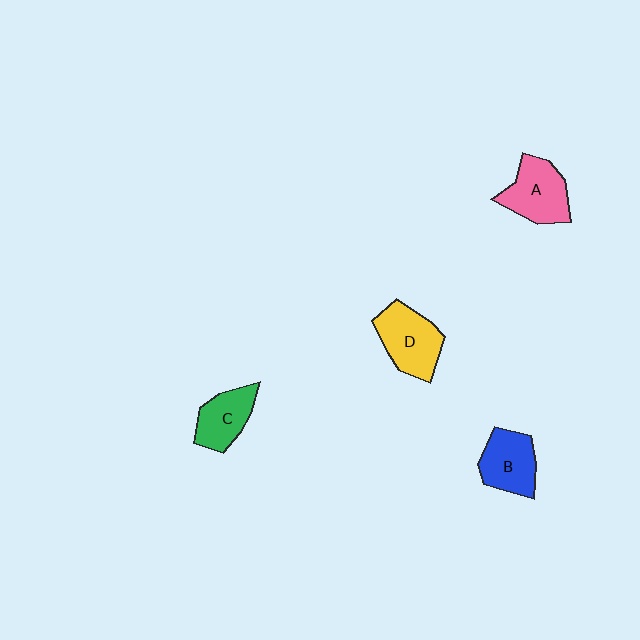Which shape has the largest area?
Shape D (yellow).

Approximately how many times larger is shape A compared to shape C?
Approximately 1.3 times.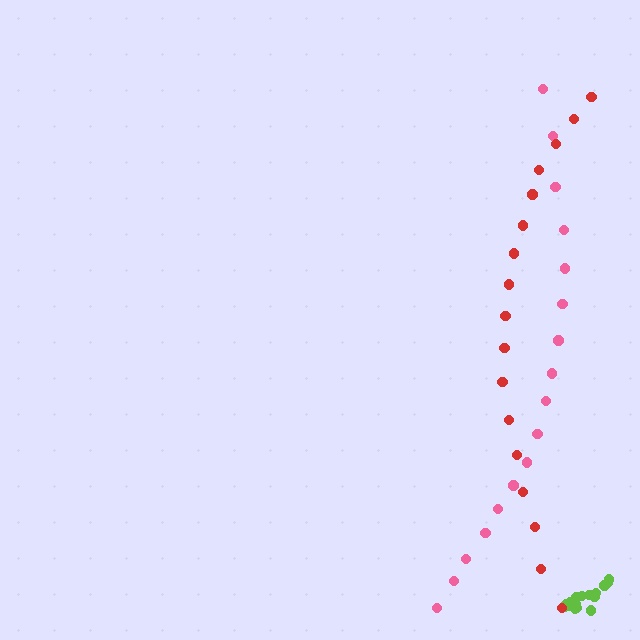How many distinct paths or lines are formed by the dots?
There are 3 distinct paths.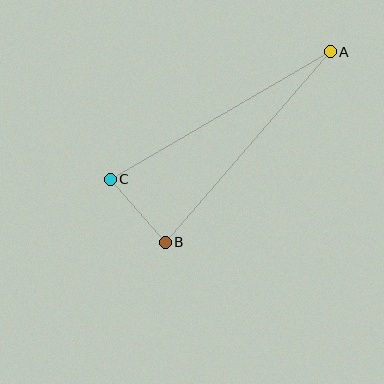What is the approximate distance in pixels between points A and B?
The distance between A and B is approximately 252 pixels.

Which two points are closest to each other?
Points B and C are closest to each other.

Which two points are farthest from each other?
Points A and C are farthest from each other.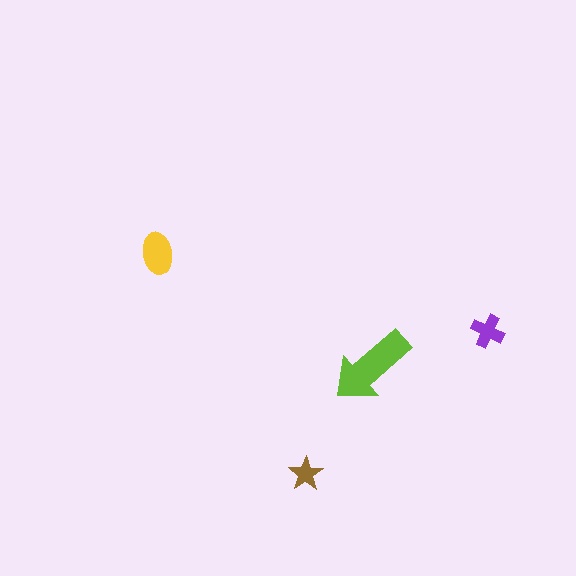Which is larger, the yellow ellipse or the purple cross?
The yellow ellipse.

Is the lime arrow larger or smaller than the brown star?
Larger.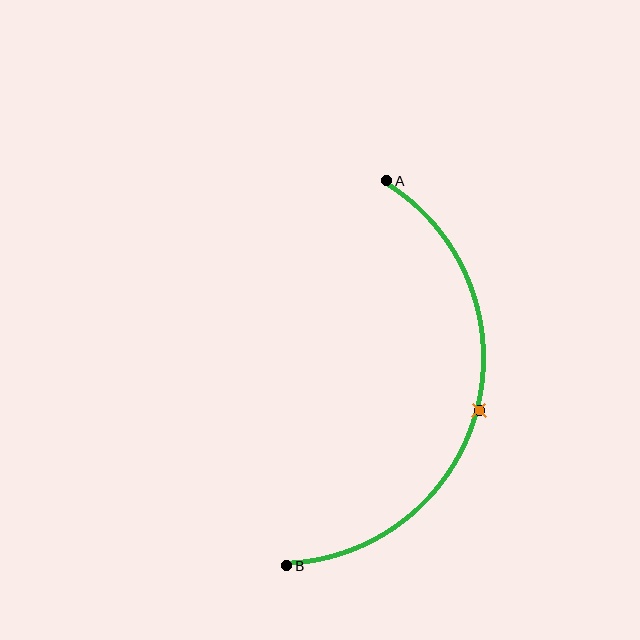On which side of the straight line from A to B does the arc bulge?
The arc bulges to the right of the straight line connecting A and B.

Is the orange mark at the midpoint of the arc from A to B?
Yes. The orange mark lies on the arc at equal arc-length from both A and B — it is the arc midpoint.